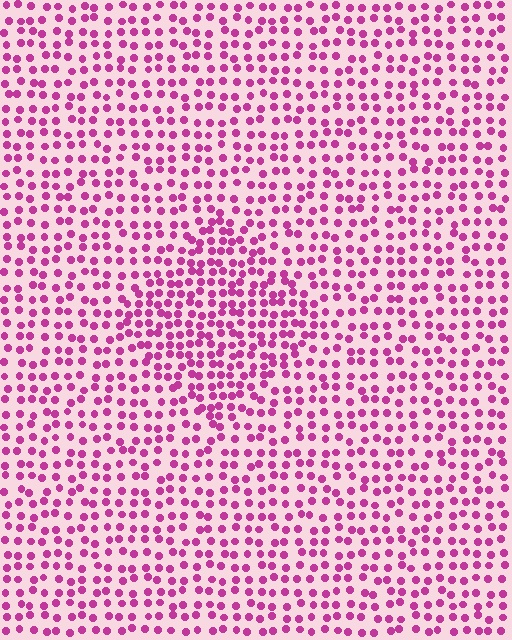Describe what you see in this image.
The image contains small magenta elements arranged at two different densities. A diamond-shaped region is visible where the elements are more densely packed than the surrounding area.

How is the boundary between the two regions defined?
The boundary is defined by a change in element density (approximately 1.5x ratio). All elements are the same color, size, and shape.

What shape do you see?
I see a diamond.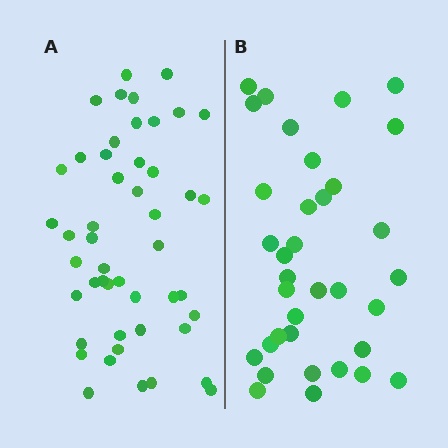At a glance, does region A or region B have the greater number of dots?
Region A (the left region) has more dots.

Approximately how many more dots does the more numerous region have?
Region A has approximately 15 more dots than region B.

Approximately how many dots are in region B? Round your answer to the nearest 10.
About 40 dots. (The exact count is 35, which rounds to 40.)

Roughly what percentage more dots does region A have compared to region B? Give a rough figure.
About 35% more.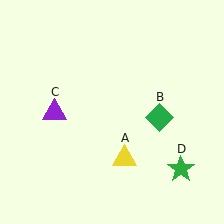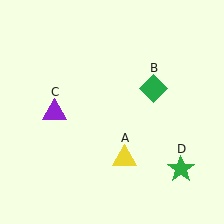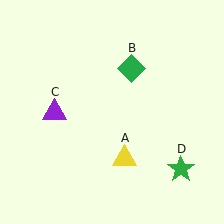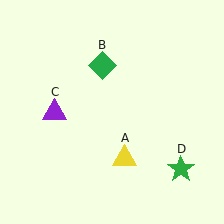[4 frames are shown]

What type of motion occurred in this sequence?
The green diamond (object B) rotated counterclockwise around the center of the scene.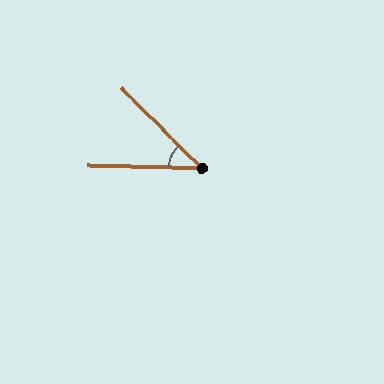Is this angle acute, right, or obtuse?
It is acute.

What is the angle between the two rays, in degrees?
Approximately 44 degrees.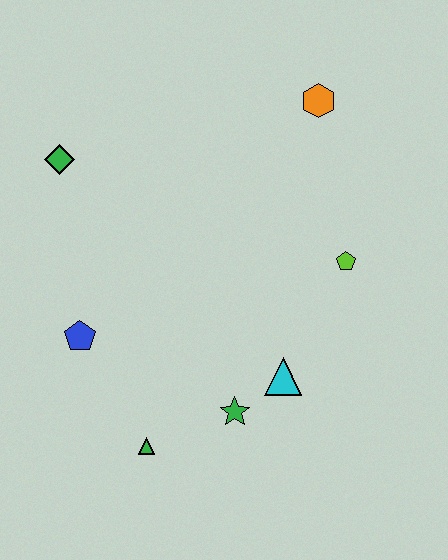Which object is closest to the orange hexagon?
The lime pentagon is closest to the orange hexagon.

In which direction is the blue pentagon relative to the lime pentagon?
The blue pentagon is to the left of the lime pentagon.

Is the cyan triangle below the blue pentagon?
Yes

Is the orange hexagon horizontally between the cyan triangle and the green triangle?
No